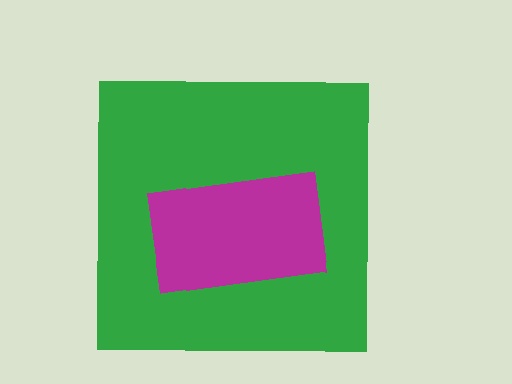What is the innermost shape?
The magenta rectangle.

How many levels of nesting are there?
2.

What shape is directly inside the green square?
The magenta rectangle.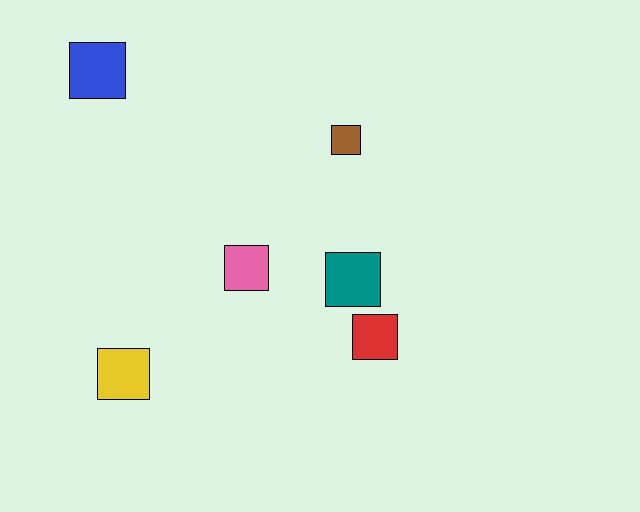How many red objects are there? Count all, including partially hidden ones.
There is 1 red object.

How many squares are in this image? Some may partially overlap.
There are 6 squares.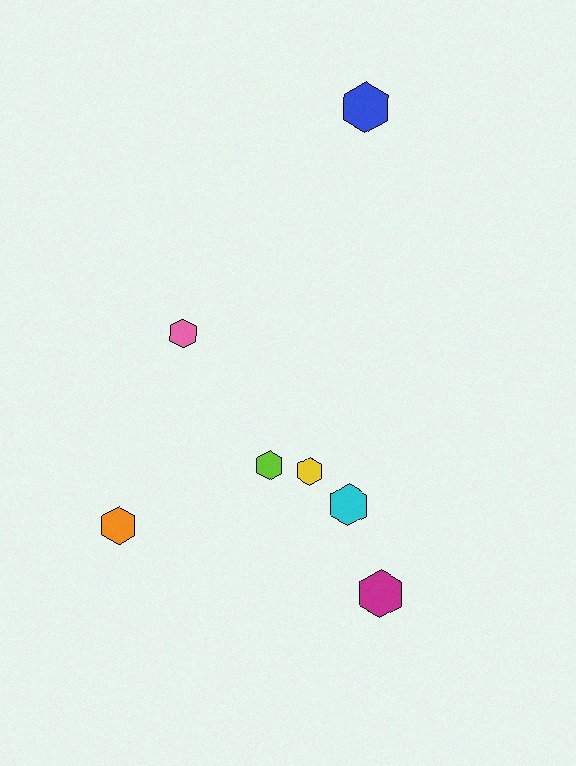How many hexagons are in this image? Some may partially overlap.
There are 7 hexagons.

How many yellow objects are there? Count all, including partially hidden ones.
There is 1 yellow object.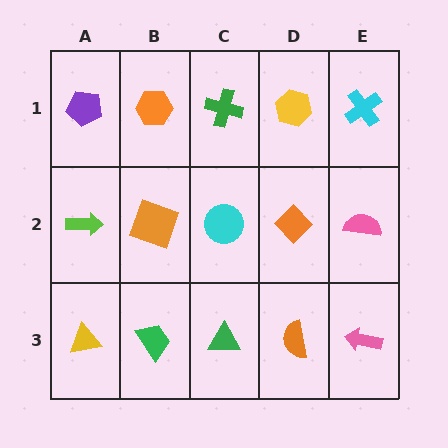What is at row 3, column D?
An orange semicircle.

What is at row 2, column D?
An orange diamond.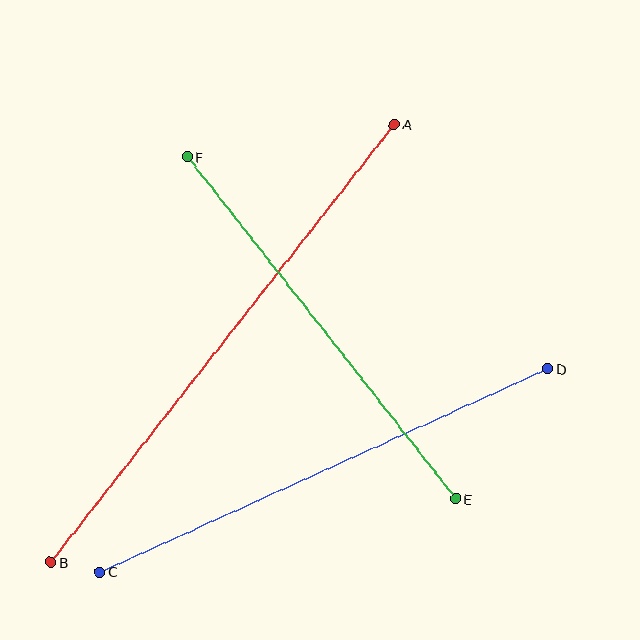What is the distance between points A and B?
The distance is approximately 557 pixels.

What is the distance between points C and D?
The distance is approximately 492 pixels.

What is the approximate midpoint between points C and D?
The midpoint is at approximately (324, 470) pixels.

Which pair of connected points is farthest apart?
Points A and B are farthest apart.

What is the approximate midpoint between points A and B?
The midpoint is at approximately (223, 343) pixels.